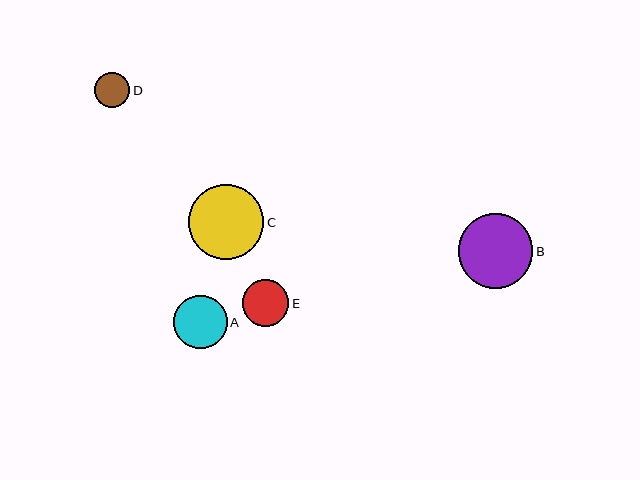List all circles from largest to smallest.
From largest to smallest: C, B, A, E, D.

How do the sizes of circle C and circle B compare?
Circle C and circle B are approximately the same size.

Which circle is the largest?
Circle C is the largest with a size of approximately 75 pixels.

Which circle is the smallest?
Circle D is the smallest with a size of approximately 35 pixels.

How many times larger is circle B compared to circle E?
Circle B is approximately 1.6 times the size of circle E.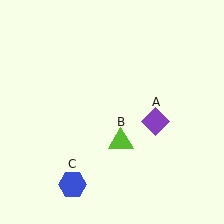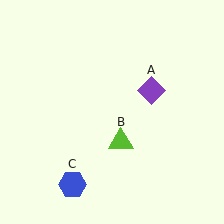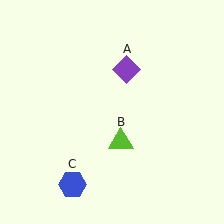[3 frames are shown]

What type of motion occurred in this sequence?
The purple diamond (object A) rotated counterclockwise around the center of the scene.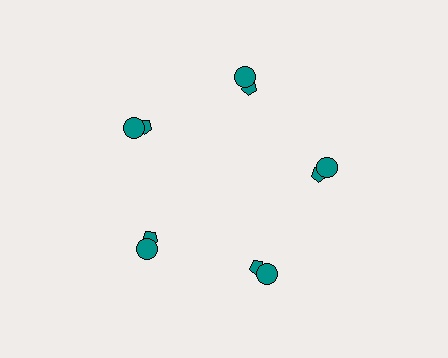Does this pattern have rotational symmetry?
Yes, this pattern has 5-fold rotational symmetry. It looks the same after rotating 72 degrees around the center.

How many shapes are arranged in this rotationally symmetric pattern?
There are 10 shapes, arranged in 5 groups of 2.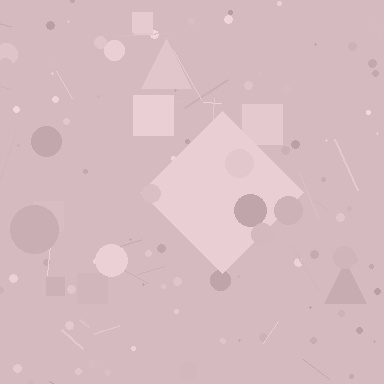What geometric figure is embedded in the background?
A diamond is embedded in the background.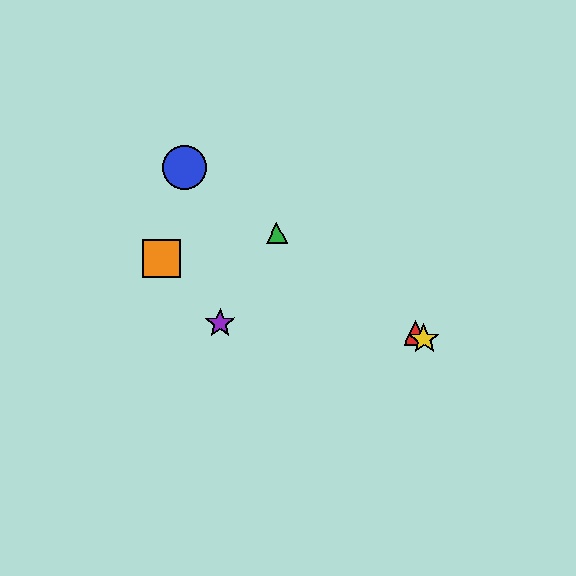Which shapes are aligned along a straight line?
The red triangle, the blue circle, the green triangle, the yellow star are aligned along a straight line.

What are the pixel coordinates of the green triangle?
The green triangle is at (277, 233).